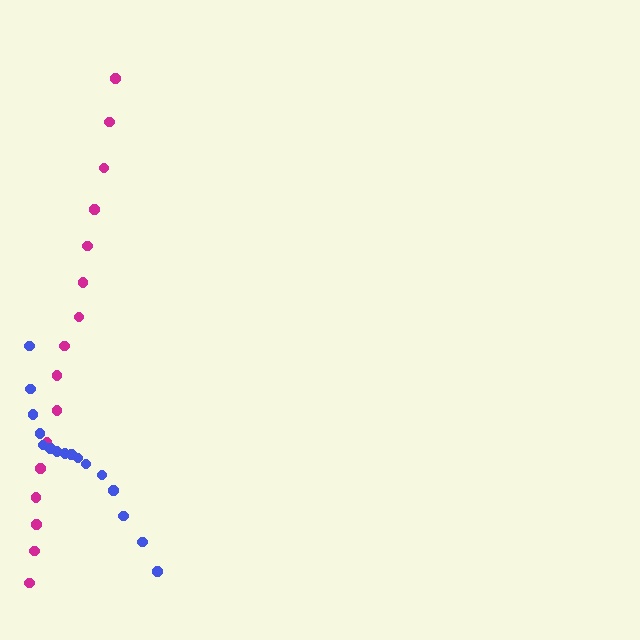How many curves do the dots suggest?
There are 2 distinct paths.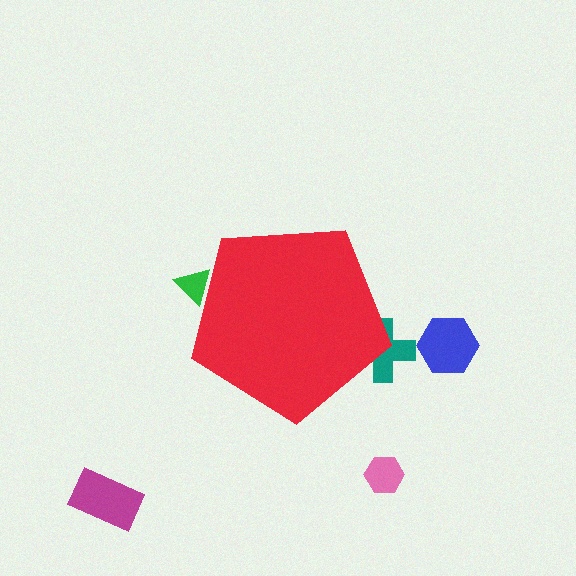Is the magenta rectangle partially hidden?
No, the magenta rectangle is fully visible.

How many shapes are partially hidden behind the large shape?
2 shapes are partially hidden.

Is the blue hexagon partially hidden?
No, the blue hexagon is fully visible.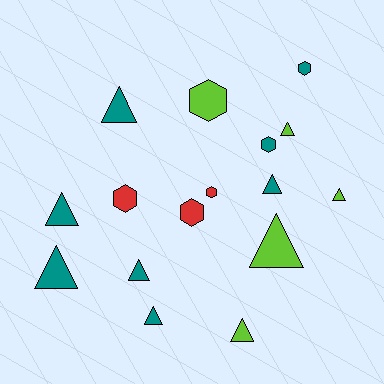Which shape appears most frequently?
Triangle, with 10 objects.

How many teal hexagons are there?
There are 2 teal hexagons.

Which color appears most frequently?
Teal, with 8 objects.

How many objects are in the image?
There are 16 objects.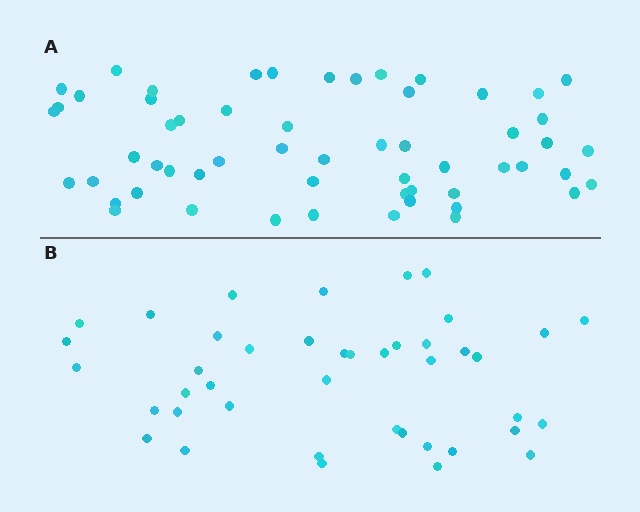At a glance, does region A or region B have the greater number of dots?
Region A (the top region) has more dots.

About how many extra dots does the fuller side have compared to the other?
Region A has approximately 15 more dots than region B.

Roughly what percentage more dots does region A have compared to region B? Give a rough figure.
About 35% more.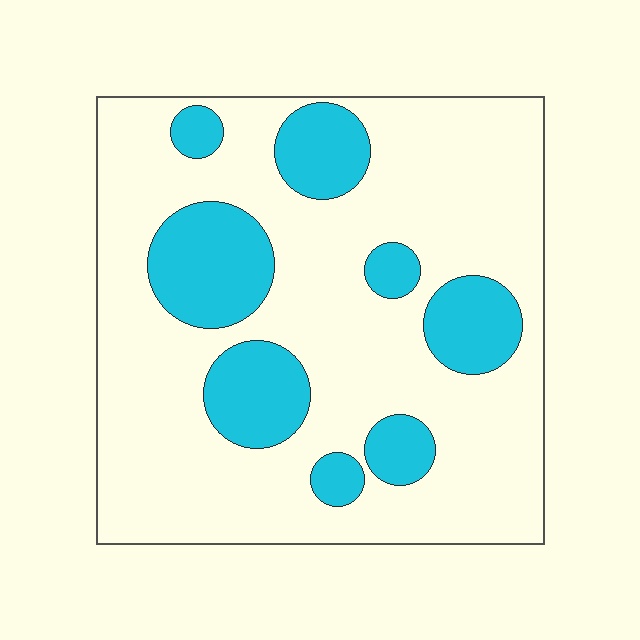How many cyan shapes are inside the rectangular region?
8.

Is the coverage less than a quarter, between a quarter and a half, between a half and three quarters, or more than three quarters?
Less than a quarter.